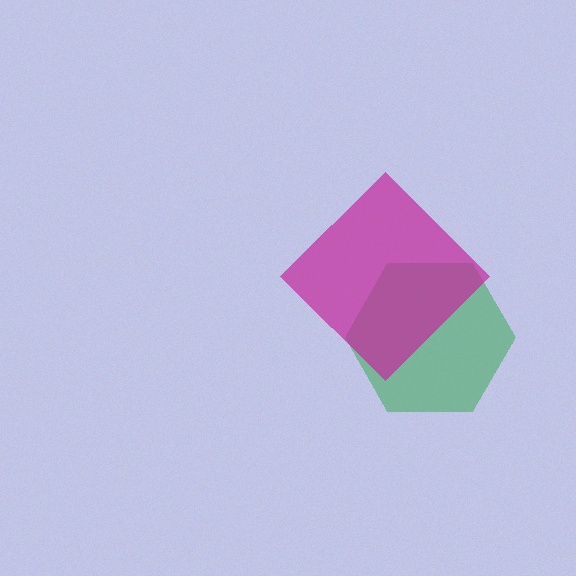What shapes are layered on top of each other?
The layered shapes are: a green hexagon, a magenta diamond.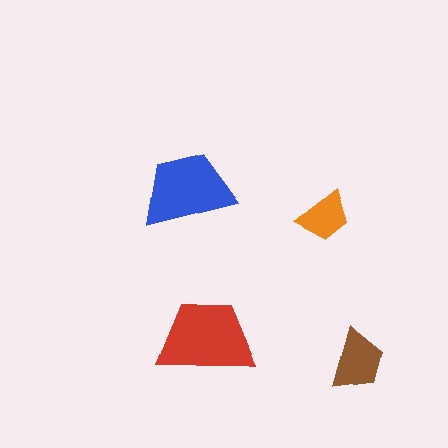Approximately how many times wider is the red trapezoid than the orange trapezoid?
About 2 times wider.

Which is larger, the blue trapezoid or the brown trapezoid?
The blue one.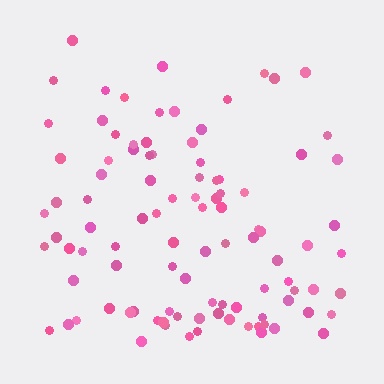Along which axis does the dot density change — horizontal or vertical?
Vertical.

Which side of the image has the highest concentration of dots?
The bottom.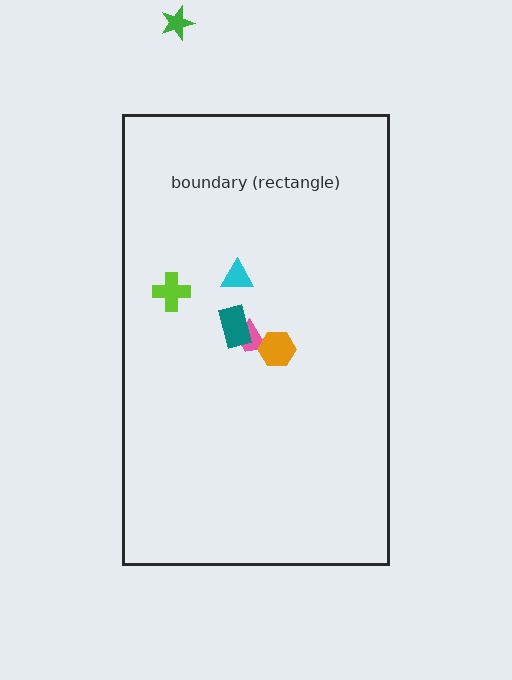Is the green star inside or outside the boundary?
Outside.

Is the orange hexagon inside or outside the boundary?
Inside.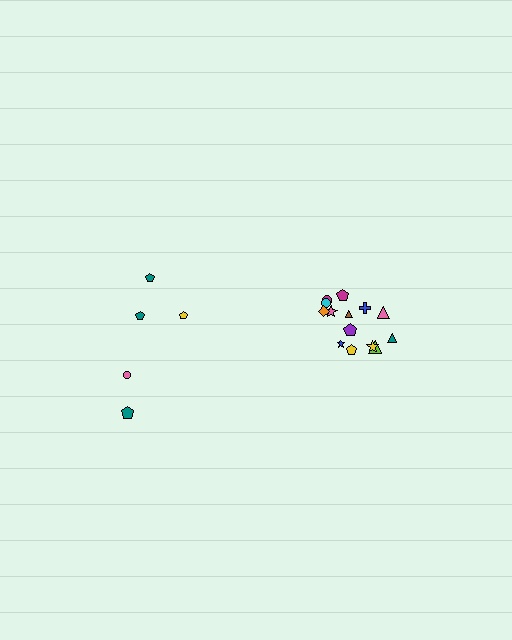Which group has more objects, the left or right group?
The right group.